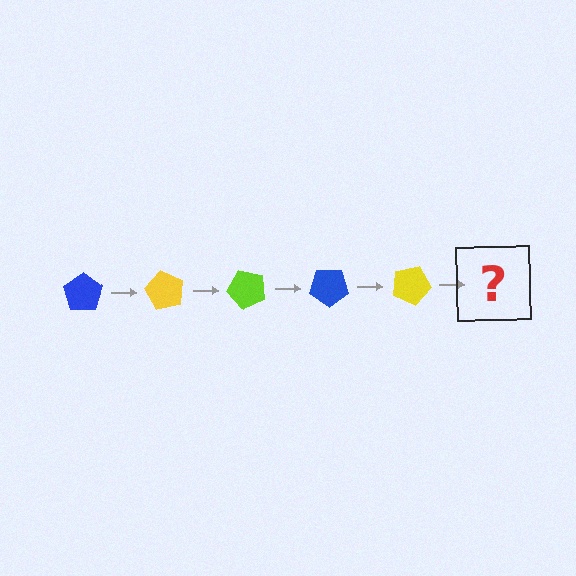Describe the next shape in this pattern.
It should be a lime pentagon, rotated 300 degrees from the start.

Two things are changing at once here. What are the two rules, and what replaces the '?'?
The two rules are that it rotates 60 degrees each step and the color cycles through blue, yellow, and lime. The '?' should be a lime pentagon, rotated 300 degrees from the start.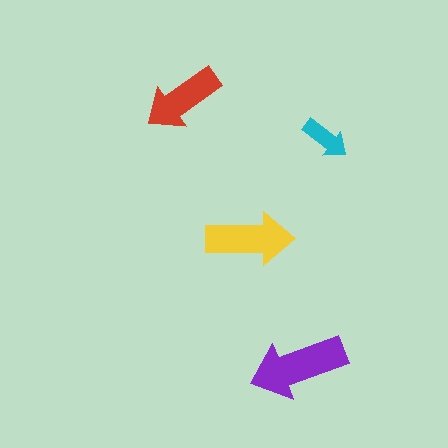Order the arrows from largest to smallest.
the purple one, the yellow one, the red one, the cyan one.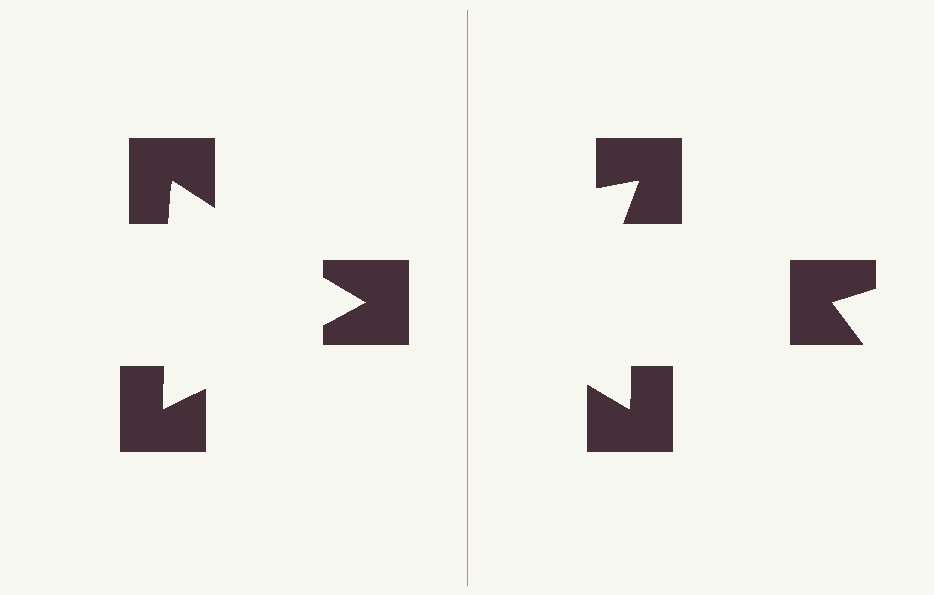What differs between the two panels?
The notched squares are positioned identically on both sides; only the wedge orientations differ. On the left they align to a triangle; on the right they are misaligned.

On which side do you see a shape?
An illusory triangle appears on the left side. On the right side the wedge cuts are rotated, so no coherent shape forms.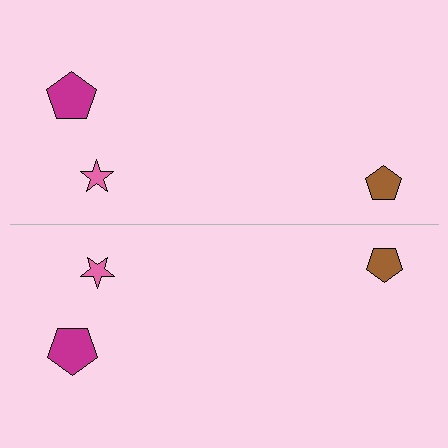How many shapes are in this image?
There are 6 shapes in this image.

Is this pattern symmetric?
Yes, this pattern has bilateral (reflection) symmetry.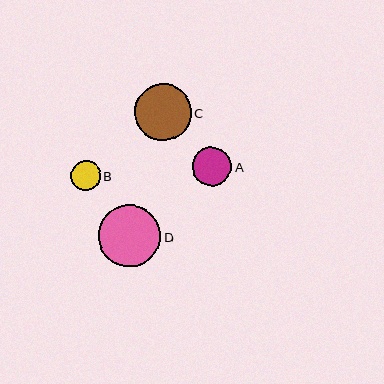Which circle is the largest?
Circle D is the largest with a size of approximately 62 pixels.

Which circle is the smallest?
Circle B is the smallest with a size of approximately 30 pixels.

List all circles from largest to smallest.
From largest to smallest: D, C, A, B.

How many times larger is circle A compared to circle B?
Circle A is approximately 1.3 times the size of circle B.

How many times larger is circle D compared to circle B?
Circle D is approximately 2.1 times the size of circle B.